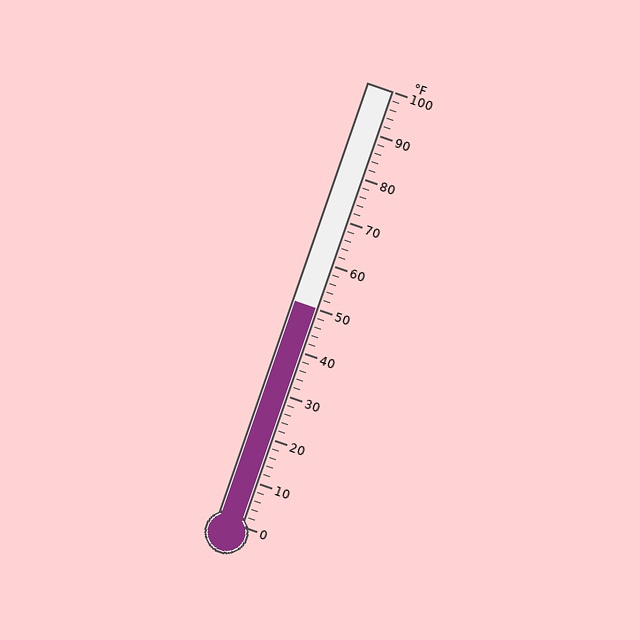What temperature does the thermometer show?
The thermometer shows approximately 50°F.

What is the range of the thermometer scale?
The thermometer scale ranges from 0°F to 100°F.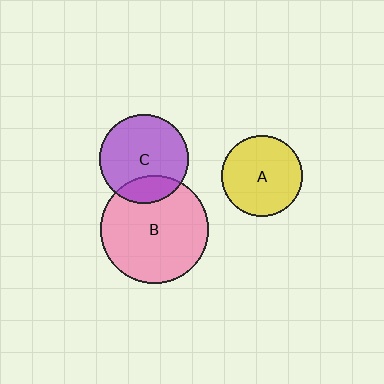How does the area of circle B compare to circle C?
Approximately 1.4 times.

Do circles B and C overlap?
Yes.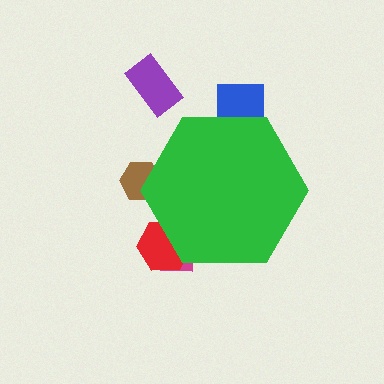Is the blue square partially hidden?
Yes, the blue square is partially hidden behind the green hexagon.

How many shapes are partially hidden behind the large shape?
4 shapes are partially hidden.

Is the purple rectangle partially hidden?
No, the purple rectangle is fully visible.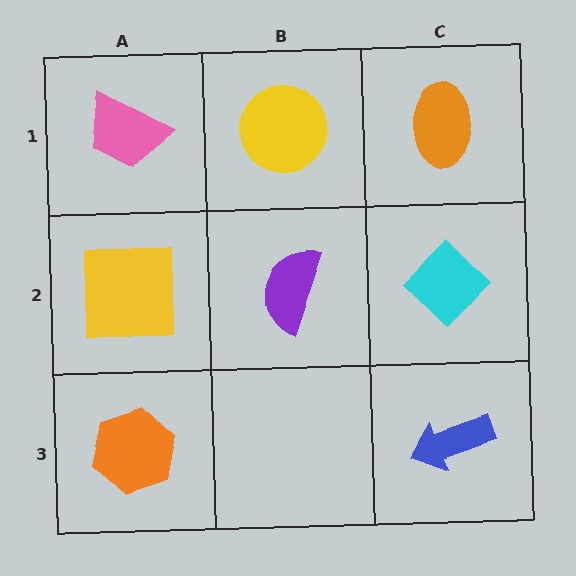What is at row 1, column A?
A pink trapezoid.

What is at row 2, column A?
A yellow square.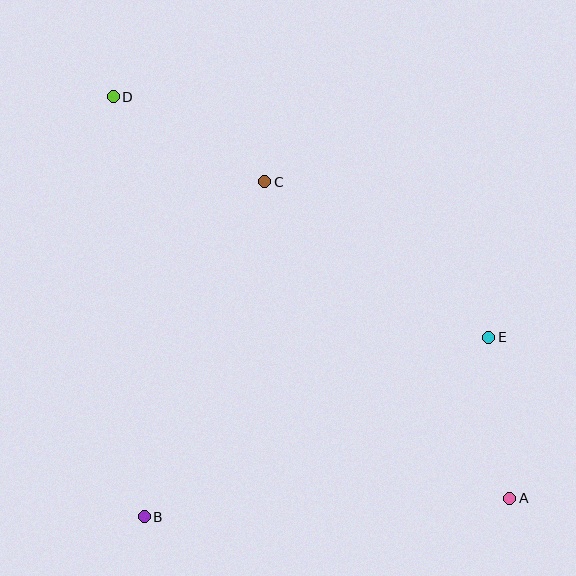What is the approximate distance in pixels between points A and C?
The distance between A and C is approximately 400 pixels.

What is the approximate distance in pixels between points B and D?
The distance between B and D is approximately 422 pixels.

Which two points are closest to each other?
Points A and E are closest to each other.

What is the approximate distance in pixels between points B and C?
The distance between B and C is approximately 356 pixels.